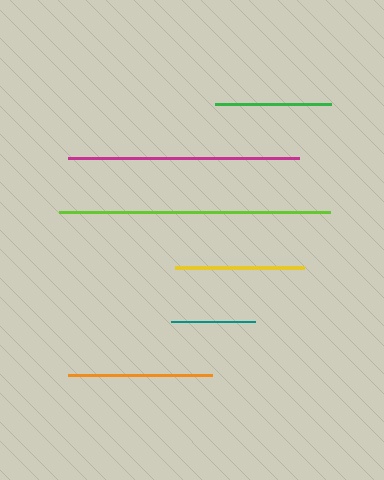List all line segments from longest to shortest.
From longest to shortest: lime, magenta, orange, yellow, green, teal.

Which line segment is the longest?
The lime line is the longest at approximately 271 pixels.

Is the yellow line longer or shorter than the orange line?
The orange line is longer than the yellow line.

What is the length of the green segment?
The green segment is approximately 116 pixels long.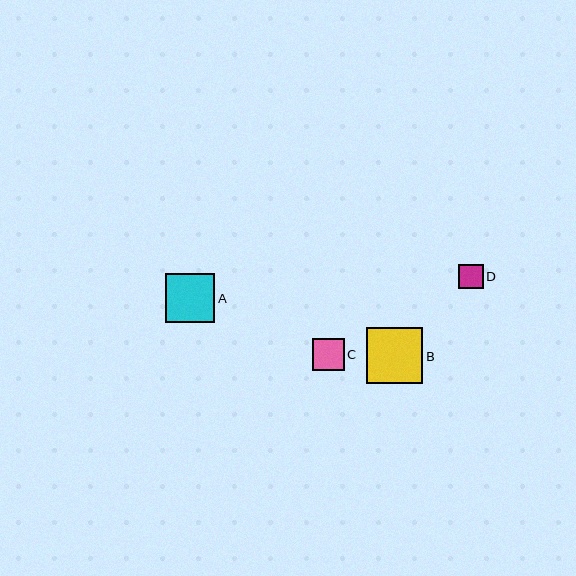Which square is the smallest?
Square D is the smallest with a size of approximately 25 pixels.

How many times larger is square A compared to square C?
Square A is approximately 1.5 times the size of square C.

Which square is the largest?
Square B is the largest with a size of approximately 56 pixels.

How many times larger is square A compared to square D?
Square A is approximately 2.0 times the size of square D.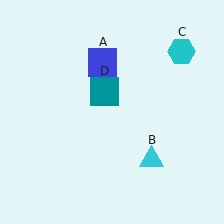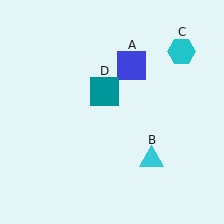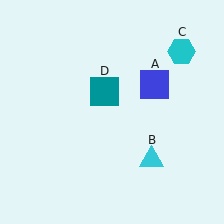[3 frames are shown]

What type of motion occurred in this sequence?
The blue square (object A) rotated clockwise around the center of the scene.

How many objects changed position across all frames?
1 object changed position: blue square (object A).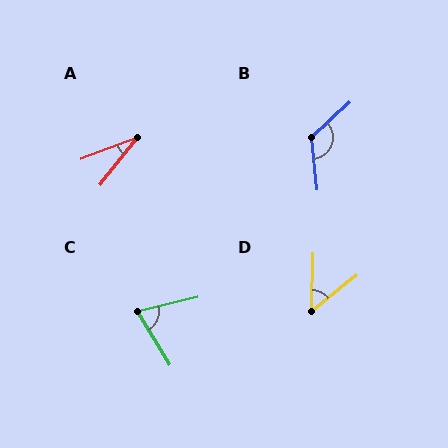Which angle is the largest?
B, at approximately 126 degrees.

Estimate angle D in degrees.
Approximately 50 degrees.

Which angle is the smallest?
A, at approximately 32 degrees.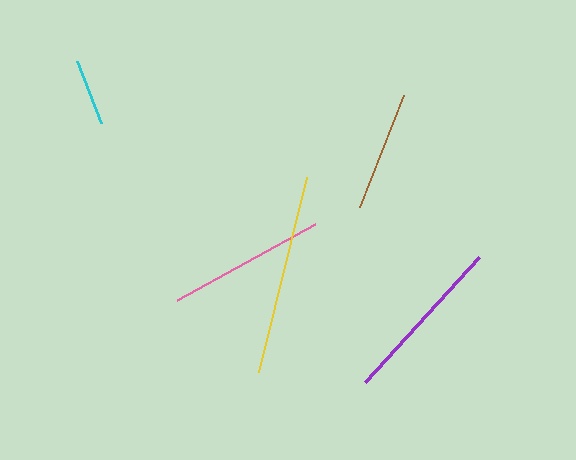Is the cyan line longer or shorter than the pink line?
The pink line is longer than the cyan line.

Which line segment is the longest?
The yellow line is the longest at approximately 201 pixels.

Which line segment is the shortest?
The cyan line is the shortest at approximately 67 pixels.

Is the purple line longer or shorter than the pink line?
The purple line is longer than the pink line.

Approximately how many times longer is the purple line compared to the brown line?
The purple line is approximately 1.4 times the length of the brown line.